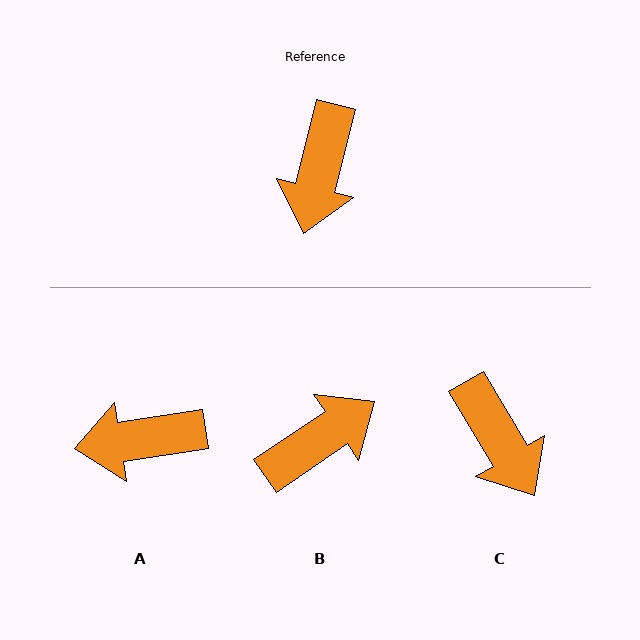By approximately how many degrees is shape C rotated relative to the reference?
Approximately 45 degrees counter-clockwise.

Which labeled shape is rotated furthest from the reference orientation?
B, about 138 degrees away.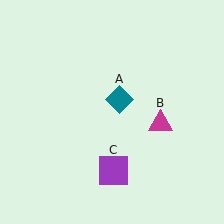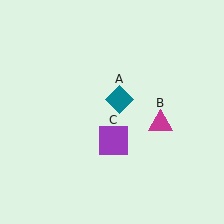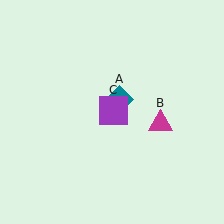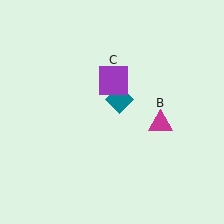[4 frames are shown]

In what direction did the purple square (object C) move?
The purple square (object C) moved up.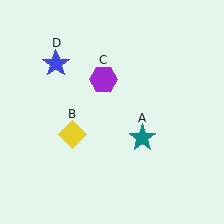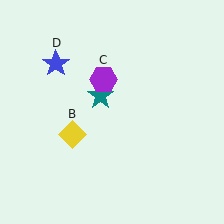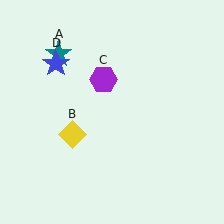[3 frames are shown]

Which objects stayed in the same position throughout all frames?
Yellow diamond (object B) and purple hexagon (object C) and blue star (object D) remained stationary.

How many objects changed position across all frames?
1 object changed position: teal star (object A).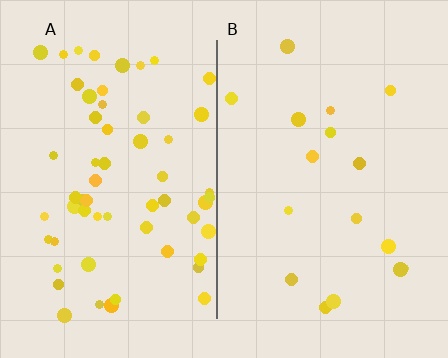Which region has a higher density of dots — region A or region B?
A (the left).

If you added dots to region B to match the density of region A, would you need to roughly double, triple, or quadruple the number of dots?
Approximately quadruple.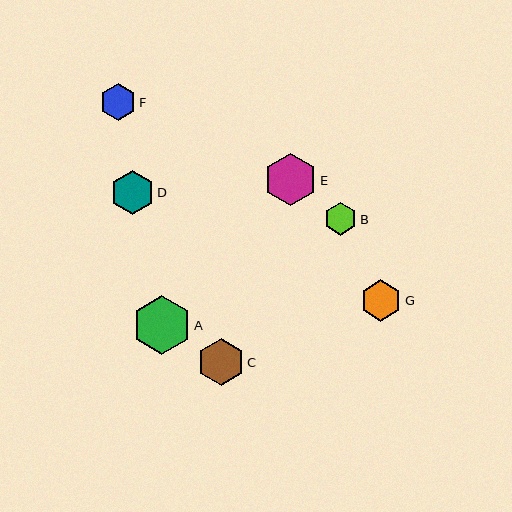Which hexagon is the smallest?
Hexagon B is the smallest with a size of approximately 33 pixels.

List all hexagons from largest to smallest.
From largest to smallest: A, E, C, D, G, F, B.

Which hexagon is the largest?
Hexagon A is the largest with a size of approximately 59 pixels.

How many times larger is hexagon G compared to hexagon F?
Hexagon G is approximately 1.1 times the size of hexagon F.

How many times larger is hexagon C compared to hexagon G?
Hexagon C is approximately 1.1 times the size of hexagon G.